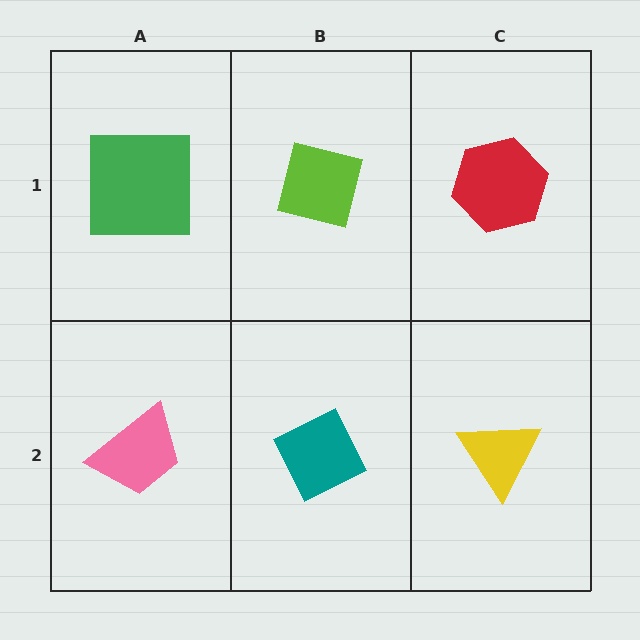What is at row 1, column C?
A red hexagon.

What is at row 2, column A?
A pink trapezoid.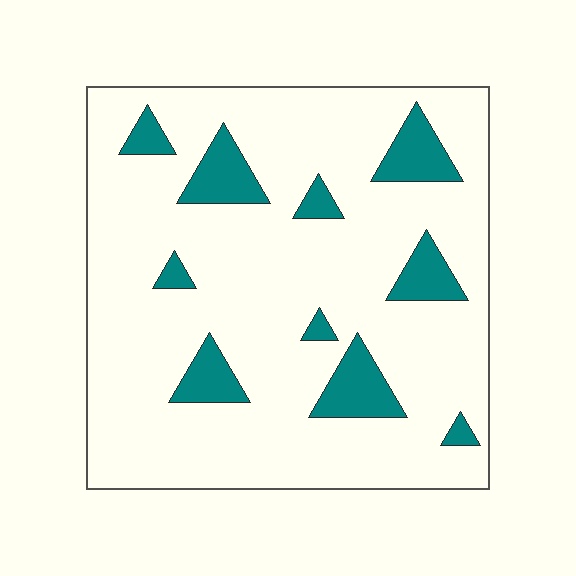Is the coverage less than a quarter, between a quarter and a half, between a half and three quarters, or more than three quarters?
Less than a quarter.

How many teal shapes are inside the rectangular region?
10.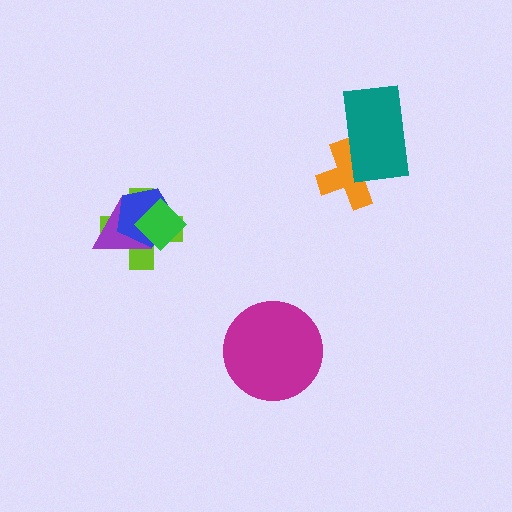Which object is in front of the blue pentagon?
The green diamond is in front of the blue pentagon.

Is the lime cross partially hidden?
Yes, it is partially covered by another shape.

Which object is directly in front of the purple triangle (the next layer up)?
The blue pentagon is directly in front of the purple triangle.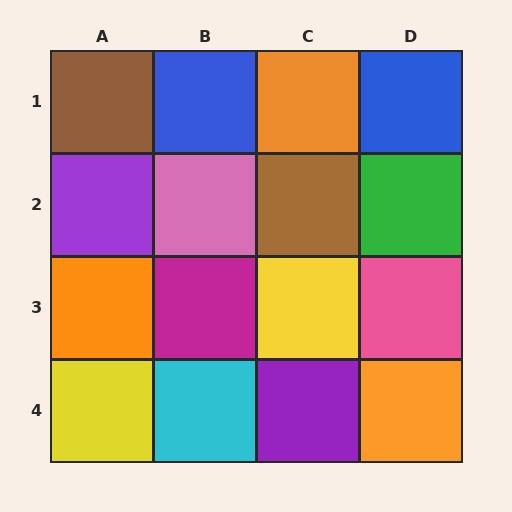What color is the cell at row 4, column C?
Purple.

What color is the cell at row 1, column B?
Blue.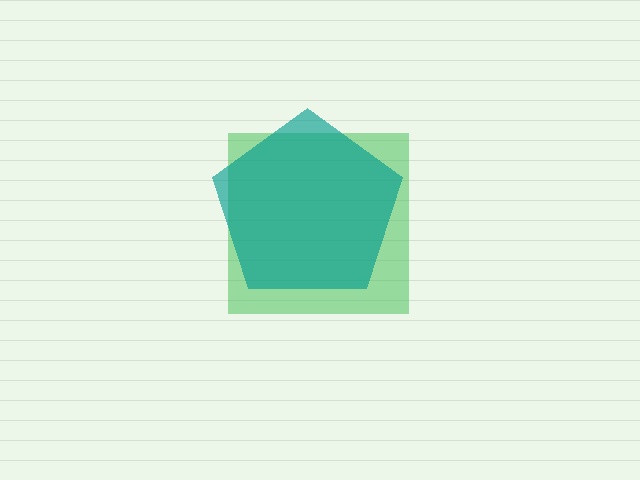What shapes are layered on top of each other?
The layered shapes are: a green square, a teal pentagon.